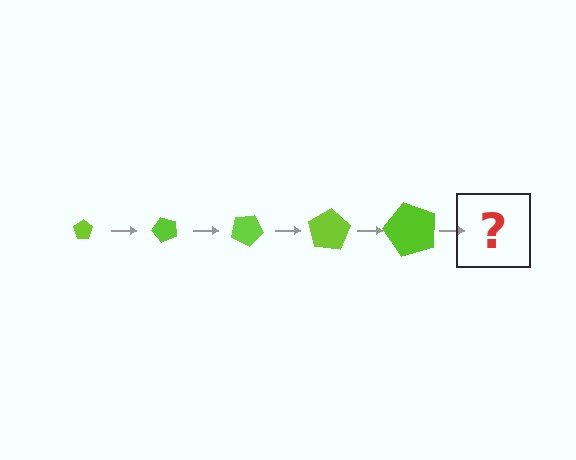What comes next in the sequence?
The next element should be a pentagon, larger than the previous one and rotated 250 degrees from the start.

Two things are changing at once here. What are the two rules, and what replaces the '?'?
The two rules are that the pentagon grows larger each step and it rotates 50 degrees each step. The '?' should be a pentagon, larger than the previous one and rotated 250 degrees from the start.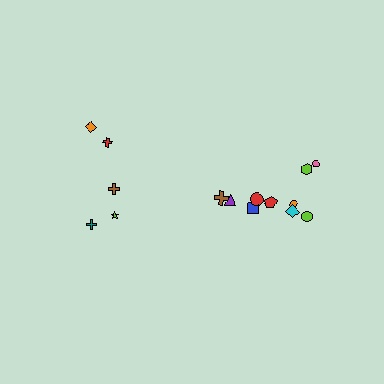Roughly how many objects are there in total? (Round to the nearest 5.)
Roughly 15 objects in total.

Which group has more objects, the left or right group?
The right group.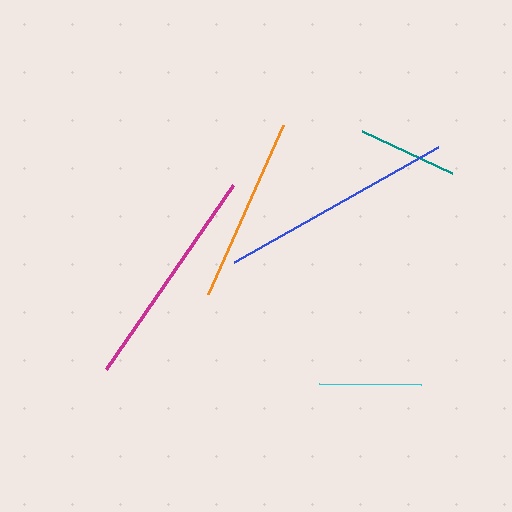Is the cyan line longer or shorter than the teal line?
The cyan line is longer than the teal line.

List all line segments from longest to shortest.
From longest to shortest: blue, magenta, orange, cyan, teal.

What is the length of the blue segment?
The blue segment is approximately 234 pixels long.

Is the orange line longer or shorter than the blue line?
The blue line is longer than the orange line.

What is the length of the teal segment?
The teal segment is approximately 99 pixels long.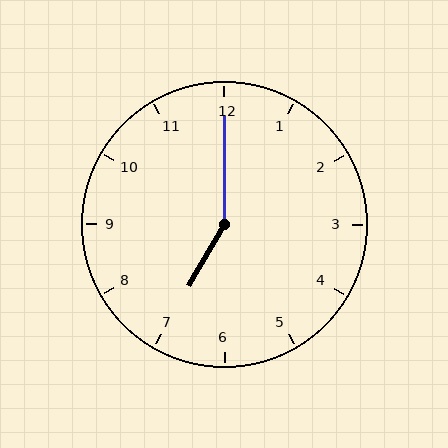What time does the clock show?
7:00.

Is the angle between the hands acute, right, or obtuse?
It is obtuse.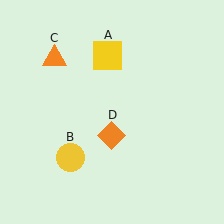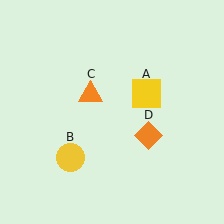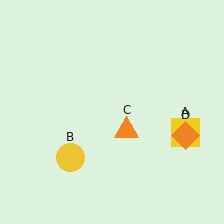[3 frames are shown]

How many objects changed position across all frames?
3 objects changed position: yellow square (object A), orange triangle (object C), orange diamond (object D).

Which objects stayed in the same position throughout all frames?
Yellow circle (object B) remained stationary.